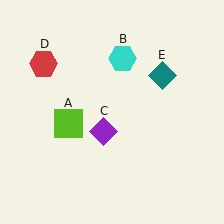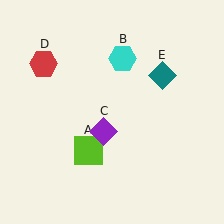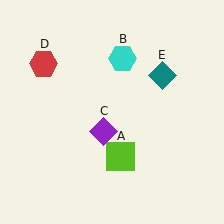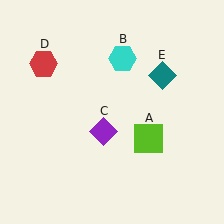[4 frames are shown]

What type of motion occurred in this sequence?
The lime square (object A) rotated counterclockwise around the center of the scene.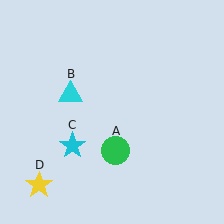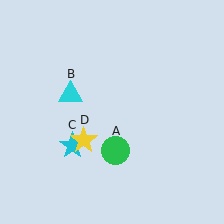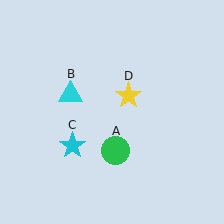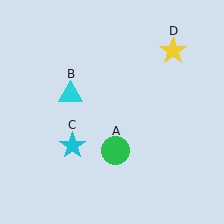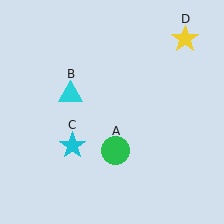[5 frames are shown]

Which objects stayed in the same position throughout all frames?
Green circle (object A) and cyan triangle (object B) and cyan star (object C) remained stationary.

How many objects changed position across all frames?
1 object changed position: yellow star (object D).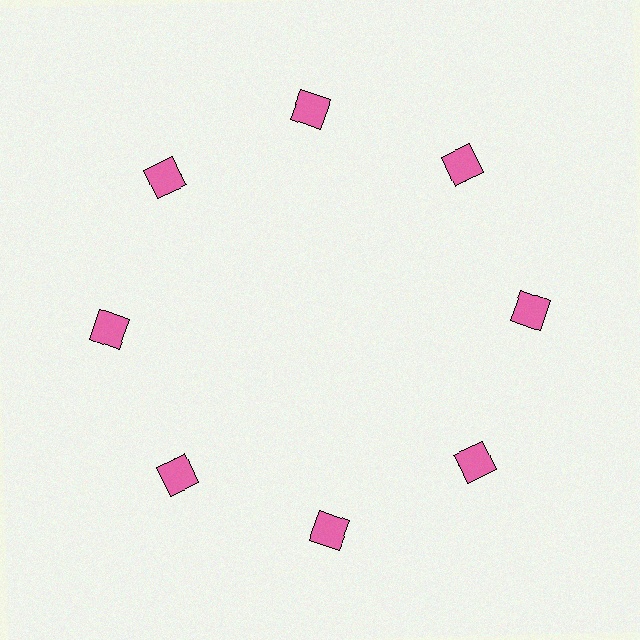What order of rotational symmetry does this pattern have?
This pattern has 8-fold rotational symmetry.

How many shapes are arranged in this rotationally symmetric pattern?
There are 8 shapes, arranged in 8 groups of 1.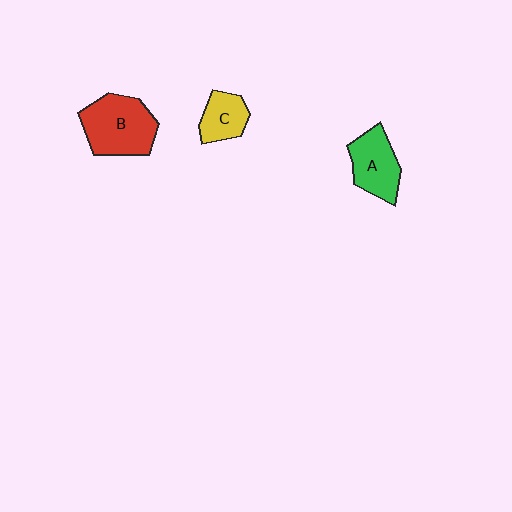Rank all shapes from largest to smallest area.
From largest to smallest: B (red), A (green), C (yellow).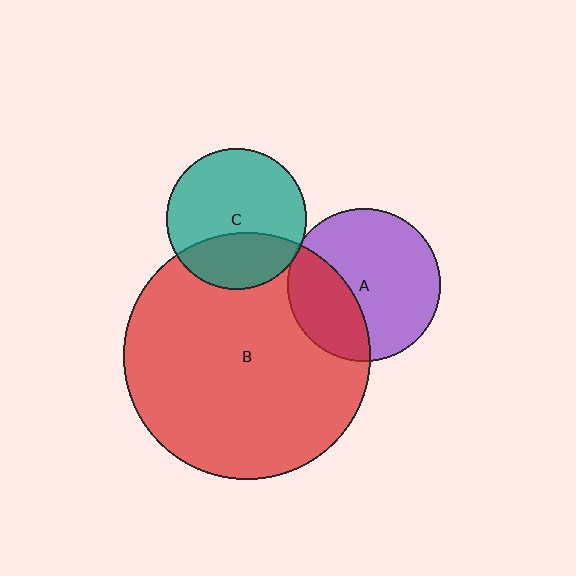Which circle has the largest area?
Circle B (red).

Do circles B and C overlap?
Yes.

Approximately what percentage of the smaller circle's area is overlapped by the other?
Approximately 35%.